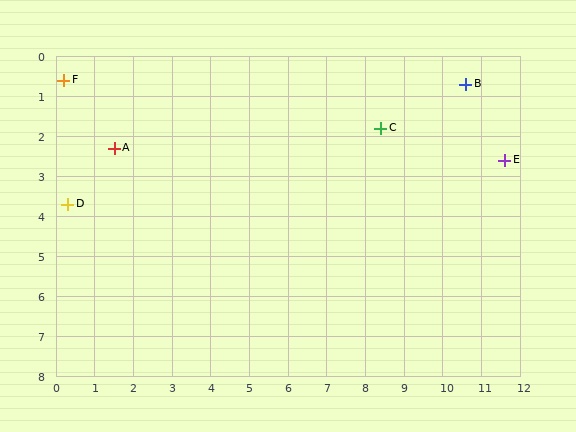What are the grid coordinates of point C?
Point C is at approximately (8.4, 1.8).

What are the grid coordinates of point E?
Point E is at approximately (11.6, 2.6).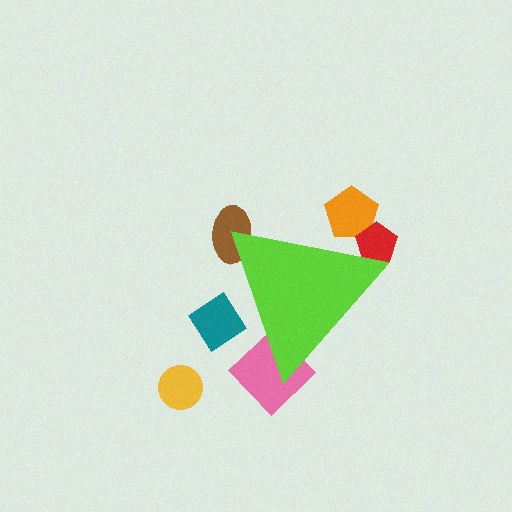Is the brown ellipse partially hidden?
Yes, the brown ellipse is partially hidden behind the lime triangle.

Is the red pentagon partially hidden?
Yes, the red pentagon is partially hidden behind the lime triangle.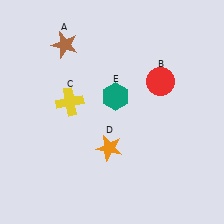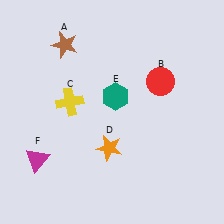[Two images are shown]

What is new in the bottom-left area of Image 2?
A magenta triangle (F) was added in the bottom-left area of Image 2.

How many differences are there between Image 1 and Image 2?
There is 1 difference between the two images.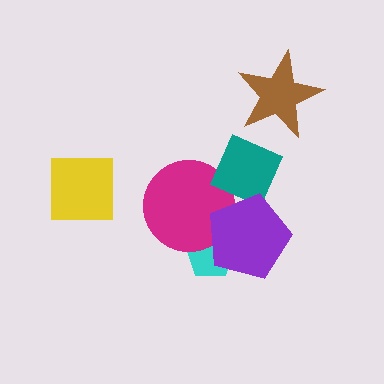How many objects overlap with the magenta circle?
2 objects overlap with the magenta circle.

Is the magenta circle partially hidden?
Yes, it is partially covered by another shape.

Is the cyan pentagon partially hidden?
Yes, it is partially covered by another shape.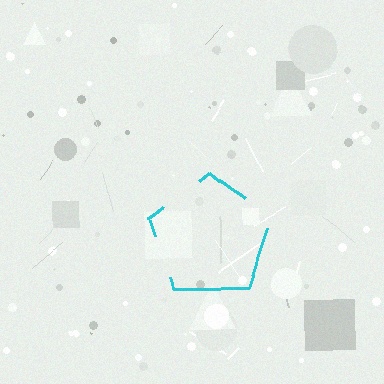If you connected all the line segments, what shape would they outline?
They would outline a pentagon.